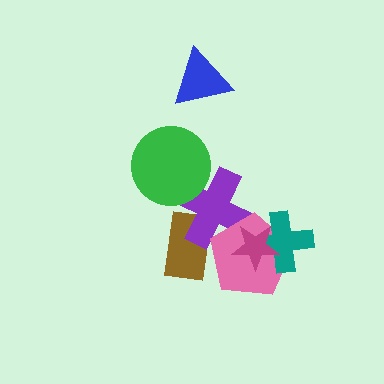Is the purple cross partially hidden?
Yes, it is partially covered by another shape.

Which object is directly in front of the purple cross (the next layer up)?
The pink pentagon is directly in front of the purple cross.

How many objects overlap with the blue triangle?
0 objects overlap with the blue triangle.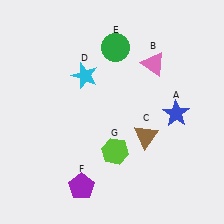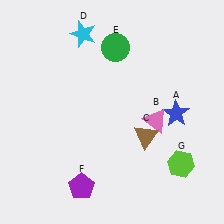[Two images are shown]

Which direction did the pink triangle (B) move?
The pink triangle (B) moved down.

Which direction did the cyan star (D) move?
The cyan star (D) moved up.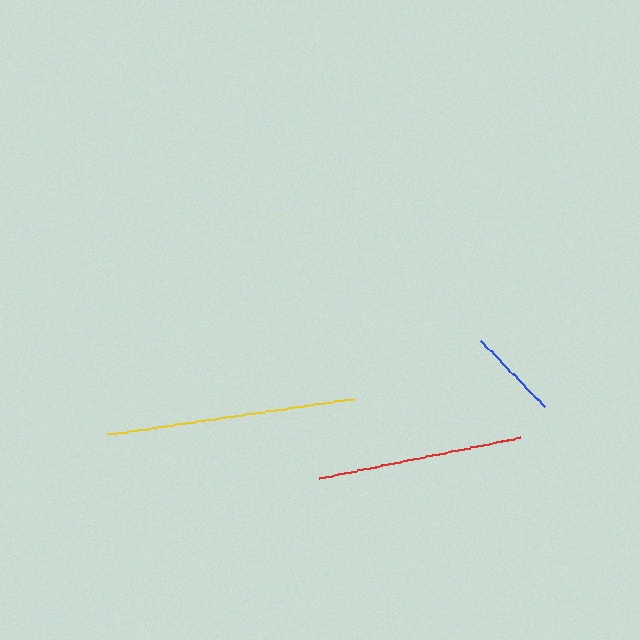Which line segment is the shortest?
The blue line is the shortest at approximately 92 pixels.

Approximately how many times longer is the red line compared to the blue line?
The red line is approximately 2.2 times the length of the blue line.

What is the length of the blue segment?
The blue segment is approximately 92 pixels long.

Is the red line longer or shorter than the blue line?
The red line is longer than the blue line.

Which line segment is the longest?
The yellow line is the longest at approximately 249 pixels.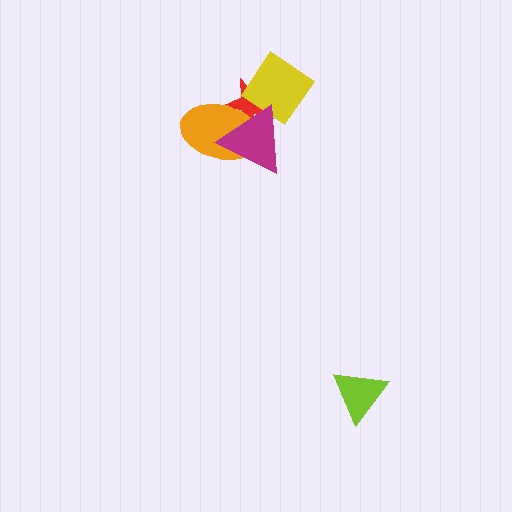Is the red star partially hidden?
Yes, it is partially covered by another shape.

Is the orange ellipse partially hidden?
Yes, it is partially covered by another shape.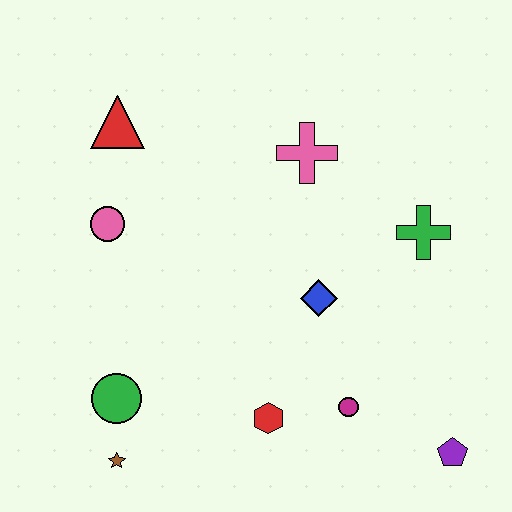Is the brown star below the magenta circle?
Yes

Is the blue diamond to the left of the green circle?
No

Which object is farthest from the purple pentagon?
The red triangle is farthest from the purple pentagon.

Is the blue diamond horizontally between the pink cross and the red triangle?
No